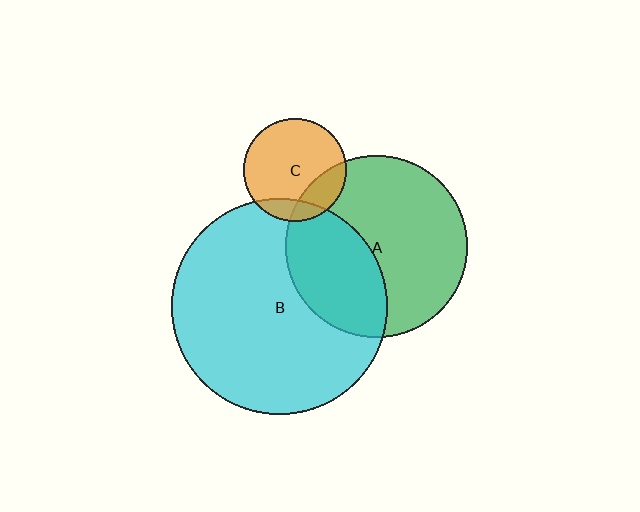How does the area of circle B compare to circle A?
Approximately 1.4 times.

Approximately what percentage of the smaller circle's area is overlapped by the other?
Approximately 35%.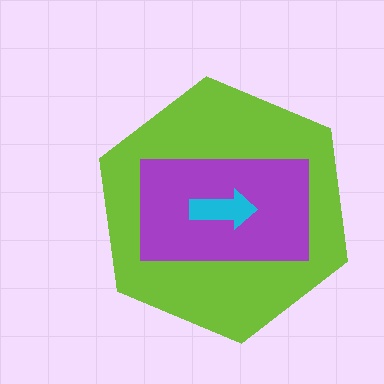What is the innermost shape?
The cyan arrow.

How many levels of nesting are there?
3.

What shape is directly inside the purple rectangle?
The cyan arrow.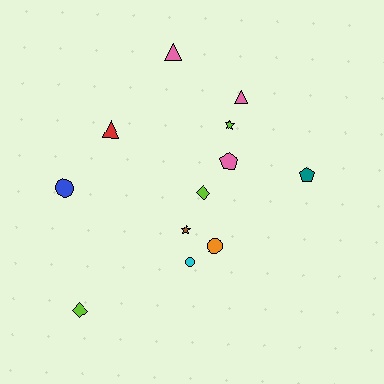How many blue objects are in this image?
There is 1 blue object.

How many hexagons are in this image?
There are no hexagons.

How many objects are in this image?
There are 12 objects.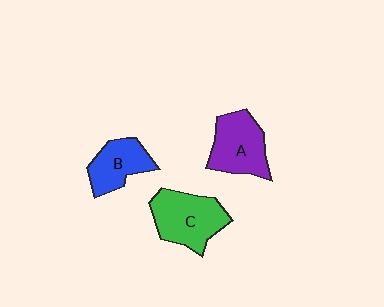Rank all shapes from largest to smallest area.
From largest to smallest: C (green), A (purple), B (blue).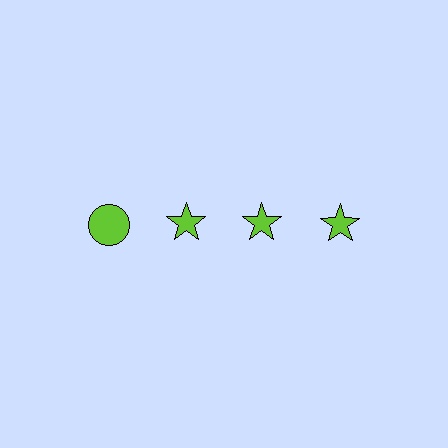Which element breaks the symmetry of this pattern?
The lime circle in the top row, leftmost column breaks the symmetry. All other shapes are lime stars.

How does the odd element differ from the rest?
It has a different shape: circle instead of star.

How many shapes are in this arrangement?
There are 4 shapes arranged in a grid pattern.